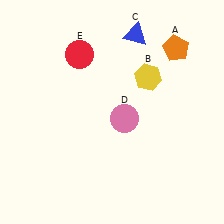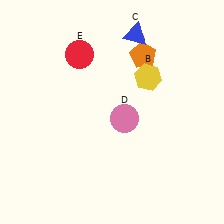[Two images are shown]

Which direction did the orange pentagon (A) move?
The orange pentagon (A) moved left.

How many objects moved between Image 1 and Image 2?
1 object moved between the two images.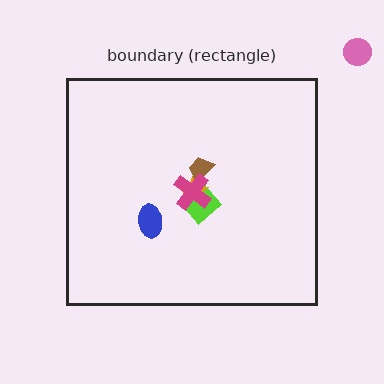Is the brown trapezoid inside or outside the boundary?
Inside.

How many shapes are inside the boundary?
5 inside, 1 outside.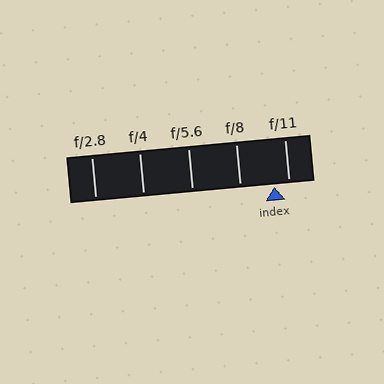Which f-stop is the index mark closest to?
The index mark is closest to f/11.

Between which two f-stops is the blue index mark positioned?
The index mark is between f/8 and f/11.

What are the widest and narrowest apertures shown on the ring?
The widest aperture shown is f/2.8 and the narrowest is f/11.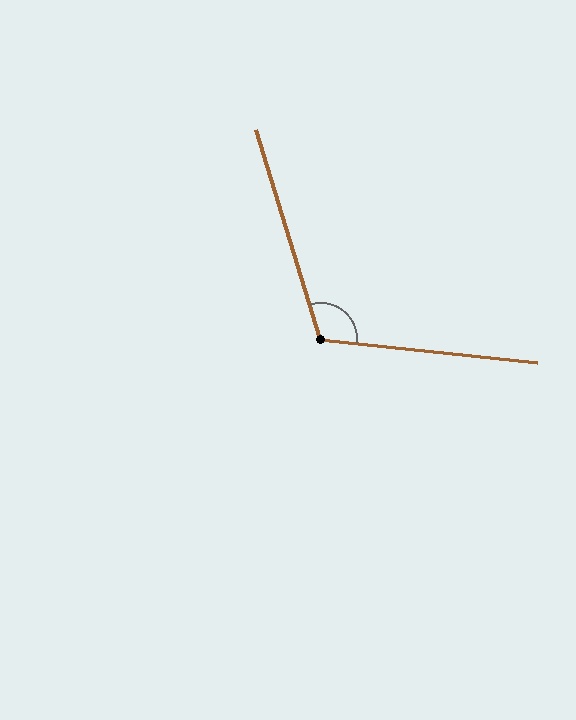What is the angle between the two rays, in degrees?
Approximately 113 degrees.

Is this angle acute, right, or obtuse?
It is obtuse.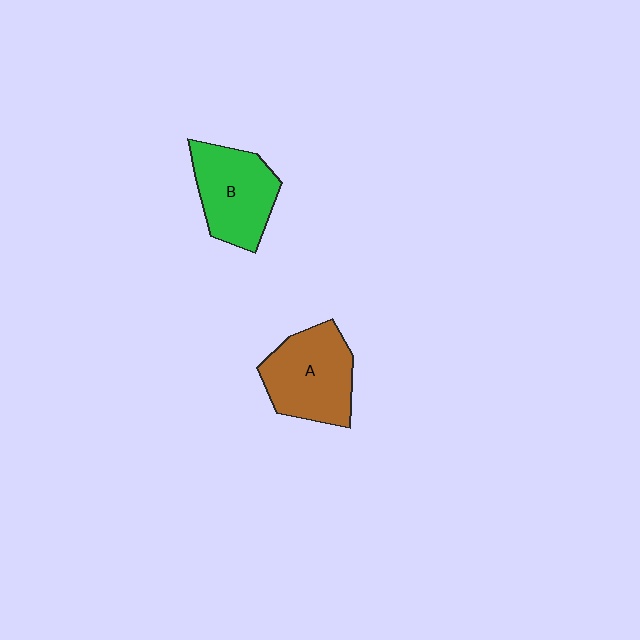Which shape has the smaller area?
Shape B (green).